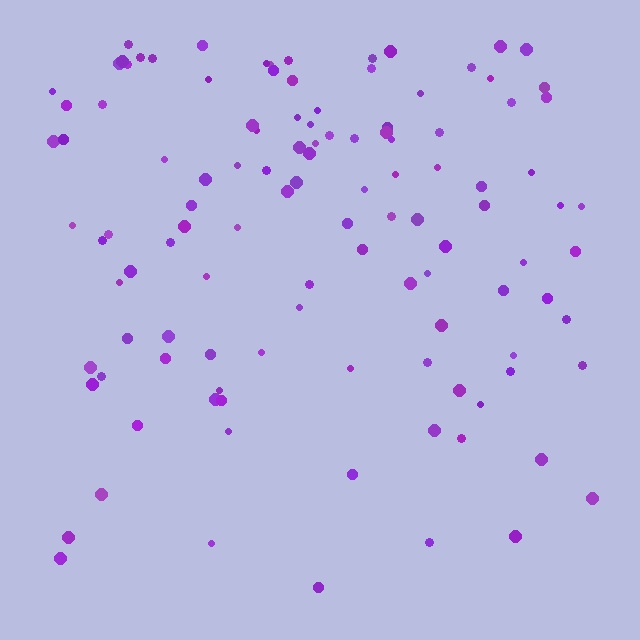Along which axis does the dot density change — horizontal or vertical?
Vertical.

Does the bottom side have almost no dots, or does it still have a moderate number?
Still a moderate number, just noticeably fewer than the top.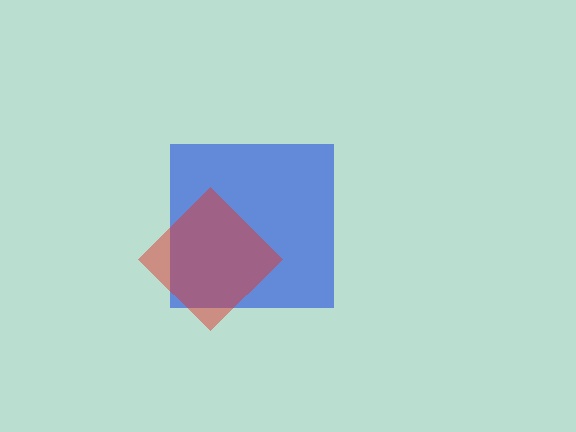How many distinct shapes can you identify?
There are 2 distinct shapes: a blue square, a red diamond.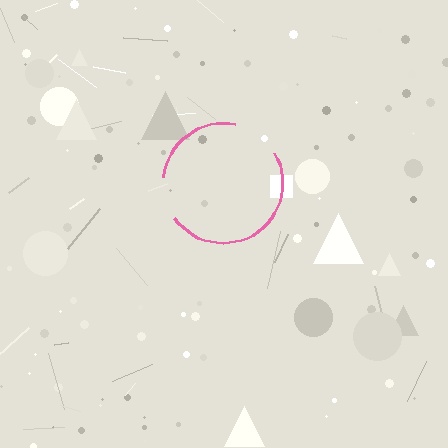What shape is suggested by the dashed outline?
The dashed outline suggests a circle.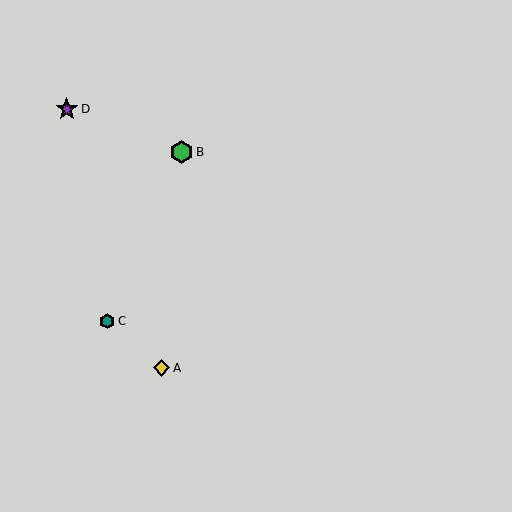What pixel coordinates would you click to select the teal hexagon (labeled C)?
Click at (107, 321) to select the teal hexagon C.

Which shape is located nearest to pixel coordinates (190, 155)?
The green hexagon (labeled B) at (182, 152) is nearest to that location.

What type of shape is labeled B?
Shape B is a green hexagon.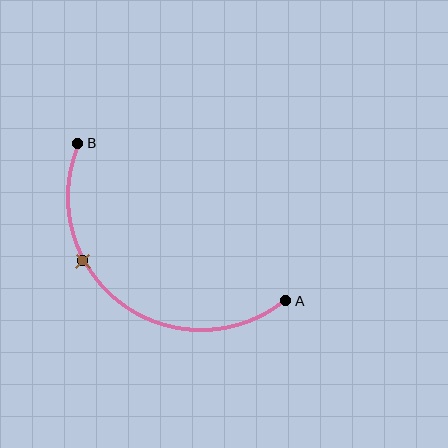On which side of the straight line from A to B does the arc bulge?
The arc bulges below and to the left of the straight line connecting A and B.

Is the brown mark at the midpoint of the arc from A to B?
No. The brown mark lies on the arc but is closer to endpoint B. The arc midpoint would be at the point on the curve equidistant along the arc from both A and B.